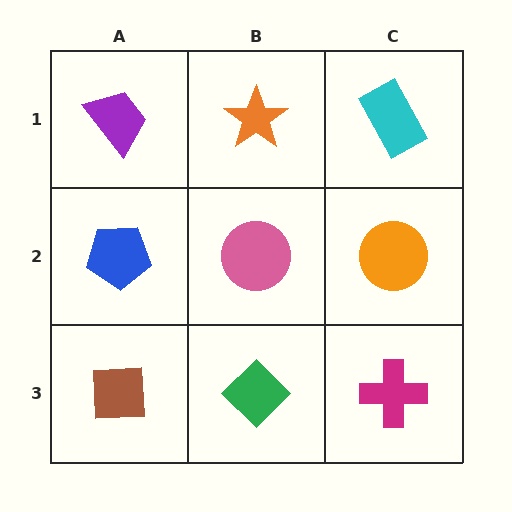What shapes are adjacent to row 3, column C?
An orange circle (row 2, column C), a green diamond (row 3, column B).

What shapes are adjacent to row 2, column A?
A purple trapezoid (row 1, column A), a brown square (row 3, column A), a pink circle (row 2, column B).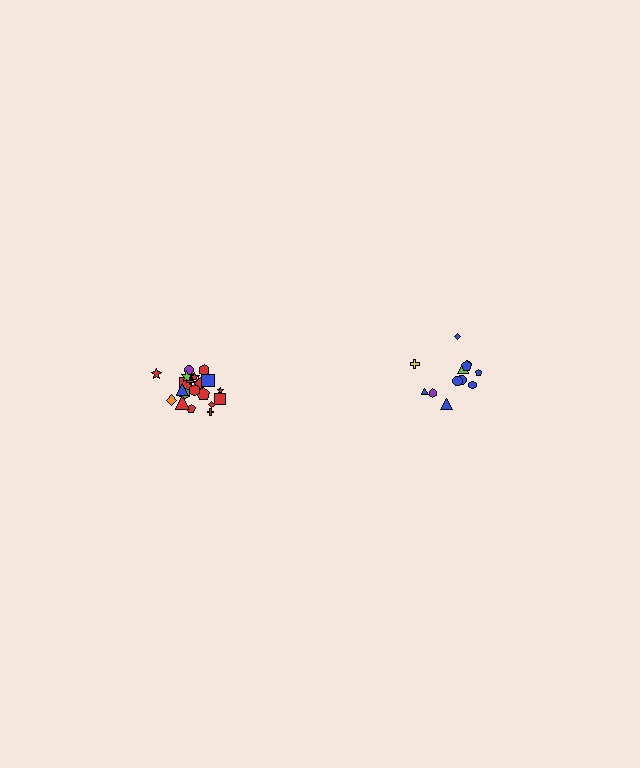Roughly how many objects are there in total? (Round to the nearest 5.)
Roughly 35 objects in total.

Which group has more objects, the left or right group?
The left group.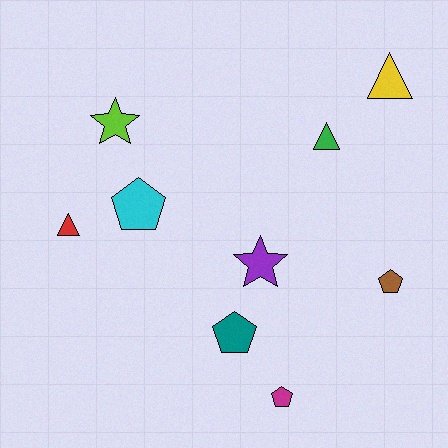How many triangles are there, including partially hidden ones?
There are 3 triangles.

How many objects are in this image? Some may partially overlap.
There are 9 objects.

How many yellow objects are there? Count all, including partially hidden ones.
There is 1 yellow object.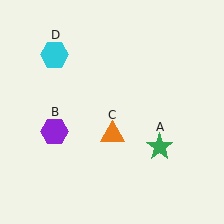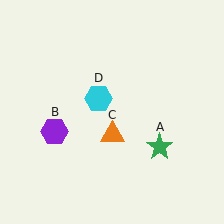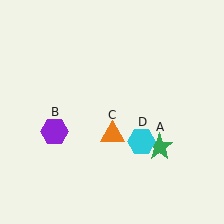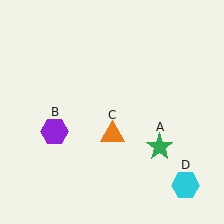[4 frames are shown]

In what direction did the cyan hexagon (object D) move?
The cyan hexagon (object D) moved down and to the right.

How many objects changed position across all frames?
1 object changed position: cyan hexagon (object D).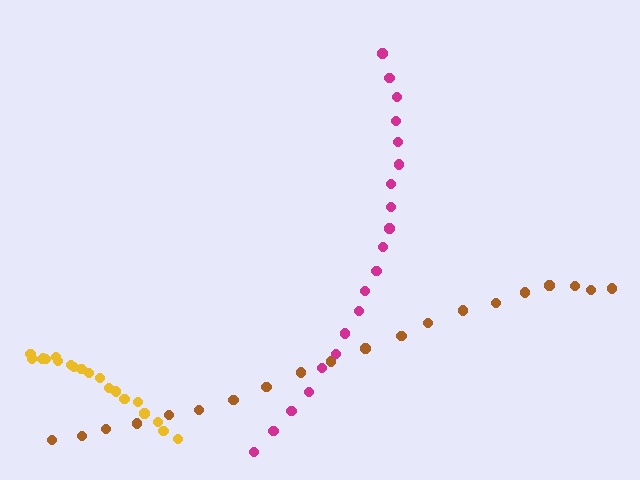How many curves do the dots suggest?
There are 3 distinct paths.